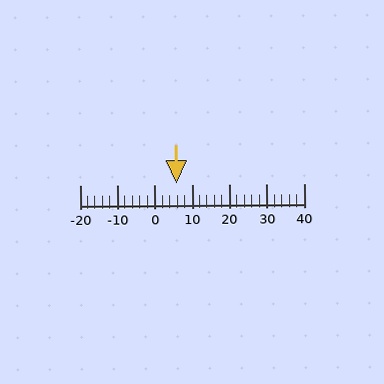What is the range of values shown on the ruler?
The ruler shows values from -20 to 40.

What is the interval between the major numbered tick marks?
The major tick marks are spaced 10 units apart.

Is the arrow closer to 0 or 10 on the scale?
The arrow is closer to 10.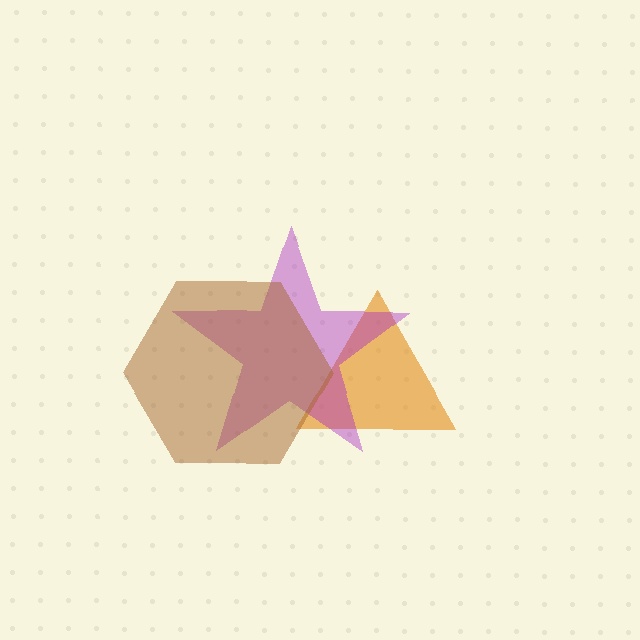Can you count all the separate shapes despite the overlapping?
Yes, there are 3 separate shapes.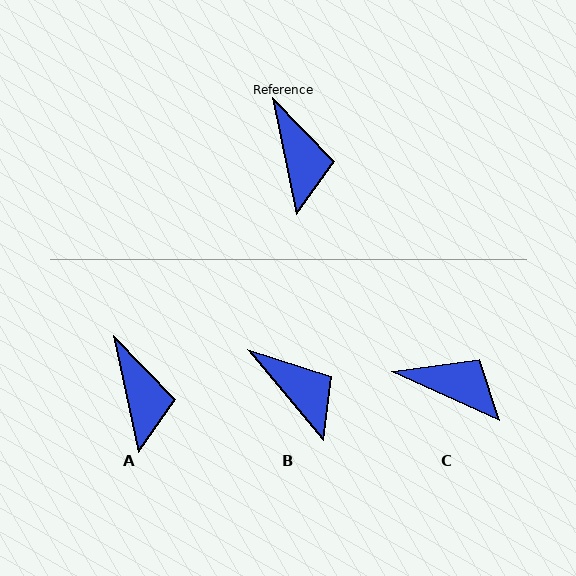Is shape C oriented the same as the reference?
No, it is off by about 54 degrees.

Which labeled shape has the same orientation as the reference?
A.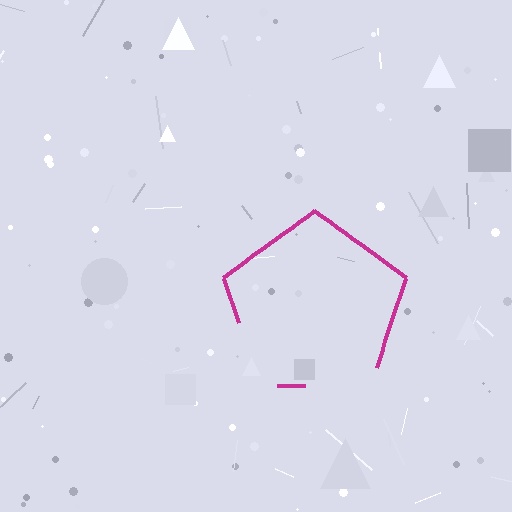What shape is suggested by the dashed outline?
The dashed outline suggests a pentagon.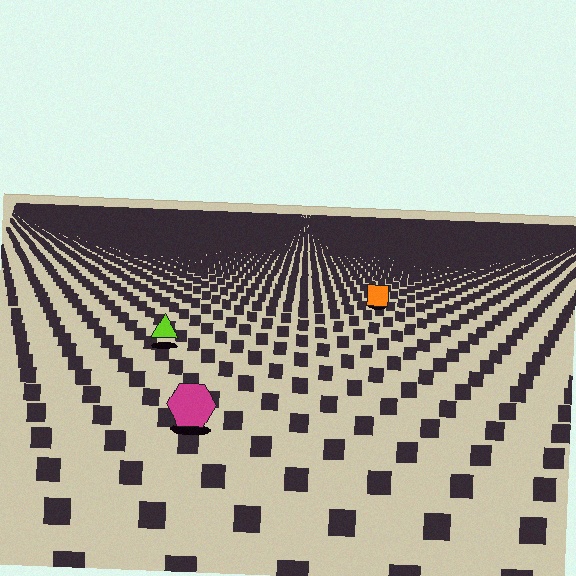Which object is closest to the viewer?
The magenta hexagon is closest. The texture marks near it are larger and more spread out.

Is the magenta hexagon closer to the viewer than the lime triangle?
Yes. The magenta hexagon is closer — you can tell from the texture gradient: the ground texture is coarser near it.